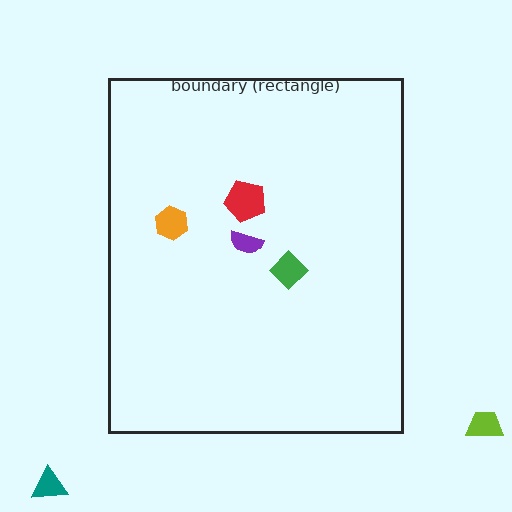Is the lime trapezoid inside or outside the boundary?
Outside.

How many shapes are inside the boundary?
4 inside, 2 outside.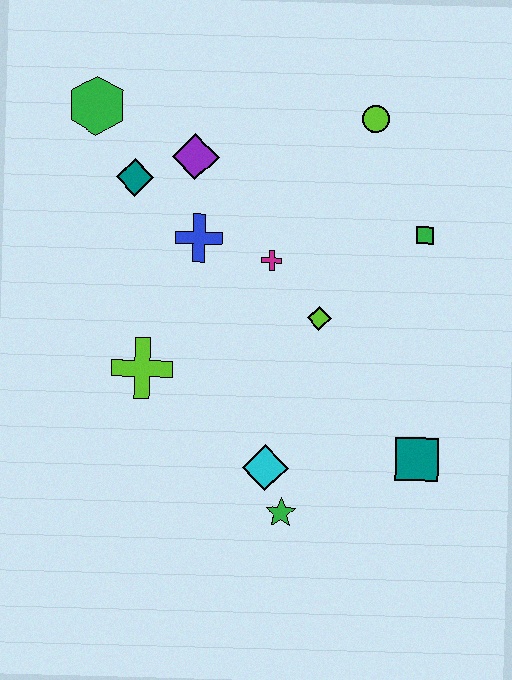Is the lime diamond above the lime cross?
Yes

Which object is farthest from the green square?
The green hexagon is farthest from the green square.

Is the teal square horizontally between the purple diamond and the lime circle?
No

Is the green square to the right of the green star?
Yes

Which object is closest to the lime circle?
The green square is closest to the lime circle.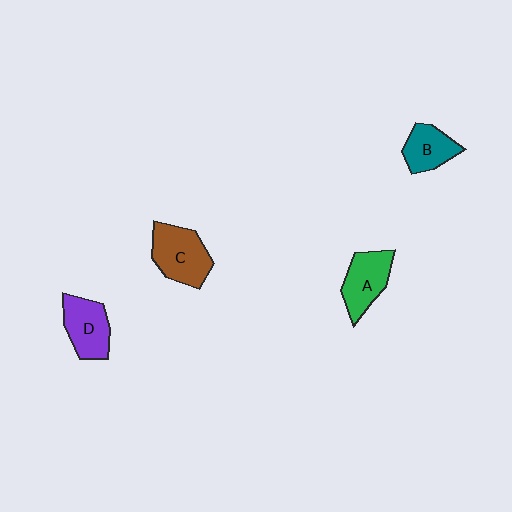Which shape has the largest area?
Shape C (brown).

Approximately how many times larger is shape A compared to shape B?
Approximately 1.2 times.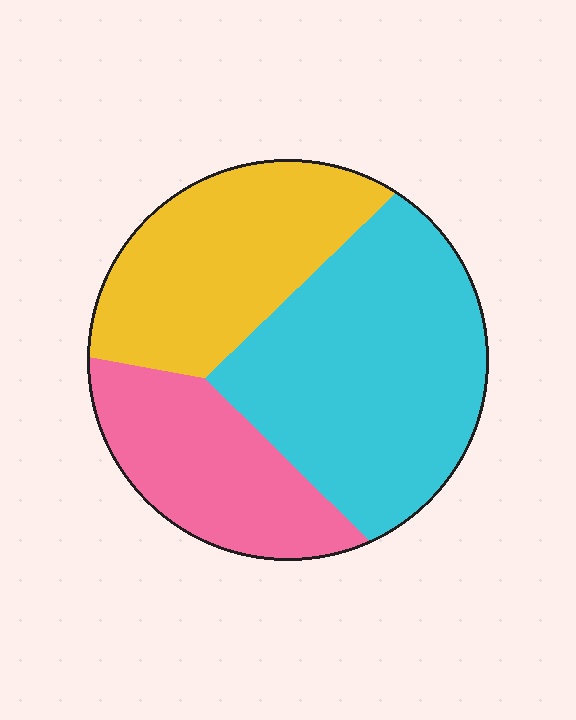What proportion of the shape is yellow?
Yellow takes up between a sixth and a third of the shape.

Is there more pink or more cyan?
Cyan.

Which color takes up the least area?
Pink, at roughly 25%.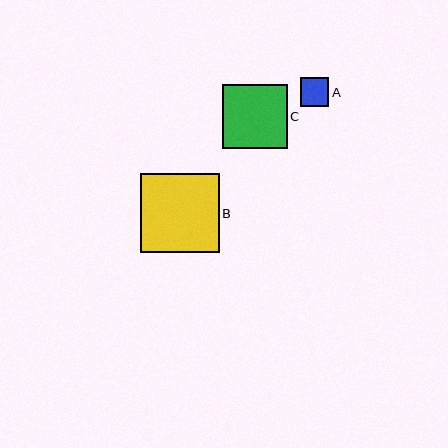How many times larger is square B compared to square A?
Square B is approximately 2.7 times the size of square A.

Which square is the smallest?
Square A is the smallest with a size of approximately 29 pixels.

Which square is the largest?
Square B is the largest with a size of approximately 79 pixels.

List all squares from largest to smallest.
From largest to smallest: B, C, A.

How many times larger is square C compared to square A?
Square C is approximately 2.3 times the size of square A.